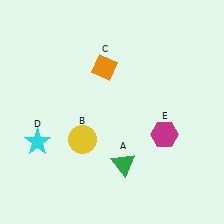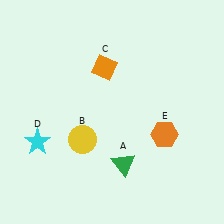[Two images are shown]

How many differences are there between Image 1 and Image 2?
There is 1 difference between the two images.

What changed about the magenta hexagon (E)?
In Image 1, E is magenta. In Image 2, it changed to orange.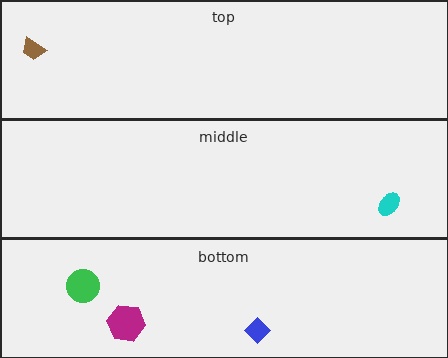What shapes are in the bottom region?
The magenta hexagon, the blue diamond, the green circle.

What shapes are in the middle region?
The cyan ellipse.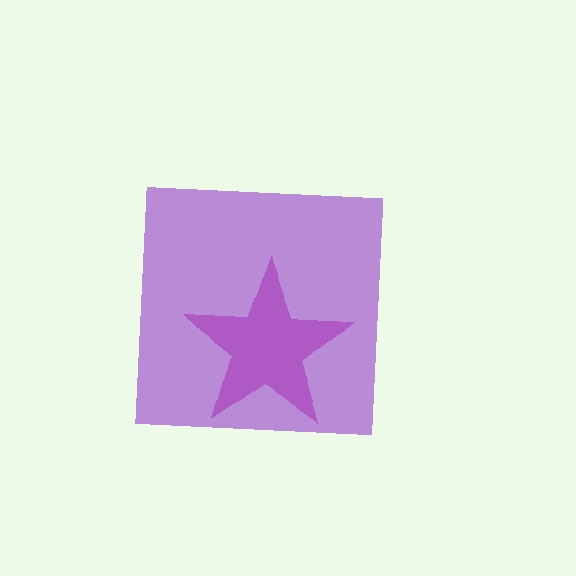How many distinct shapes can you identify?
There are 2 distinct shapes: a magenta star, a purple square.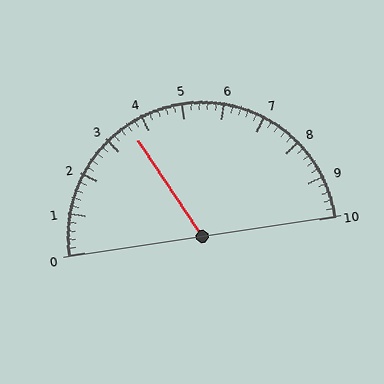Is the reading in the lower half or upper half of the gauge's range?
The reading is in the lower half of the range (0 to 10).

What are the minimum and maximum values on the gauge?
The gauge ranges from 0 to 10.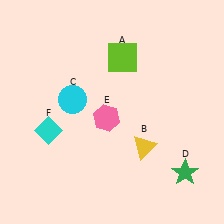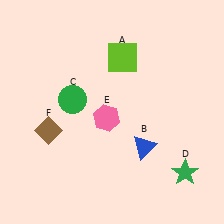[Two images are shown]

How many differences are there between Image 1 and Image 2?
There are 3 differences between the two images.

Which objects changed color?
B changed from yellow to blue. C changed from cyan to green. F changed from cyan to brown.